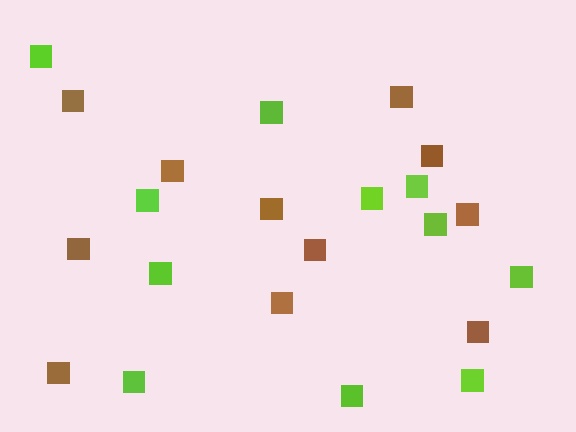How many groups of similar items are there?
There are 2 groups: one group of lime squares (11) and one group of brown squares (11).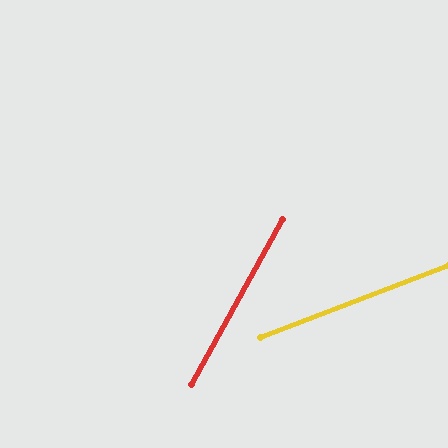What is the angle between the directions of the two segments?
Approximately 40 degrees.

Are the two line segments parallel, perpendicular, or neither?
Neither parallel nor perpendicular — they differ by about 40°.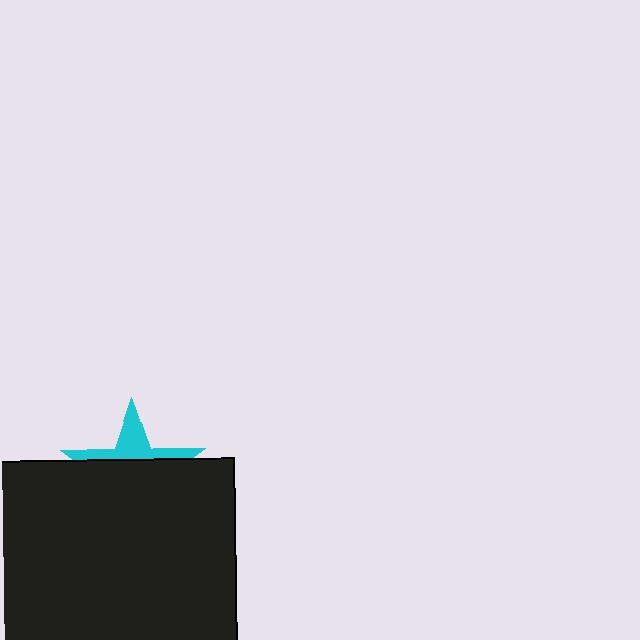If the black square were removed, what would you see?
You would see the complete cyan star.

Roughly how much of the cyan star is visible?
A small part of it is visible (roughly 33%).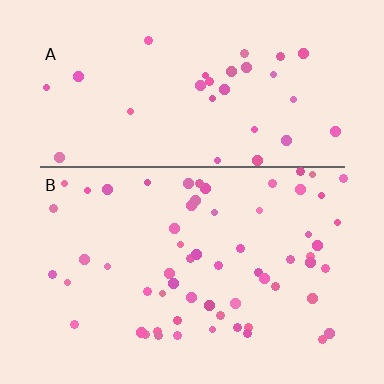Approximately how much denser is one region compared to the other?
Approximately 1.9× — region B over region A.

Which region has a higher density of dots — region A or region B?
B (the bottom).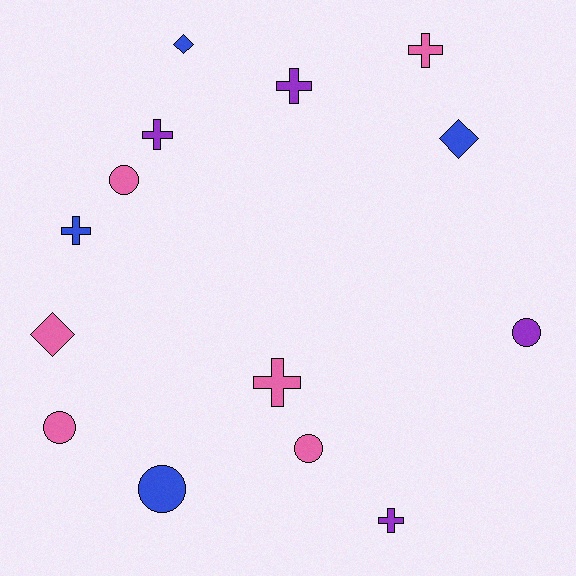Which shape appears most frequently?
Cross, with 6 objects.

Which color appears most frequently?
Pink, with 6 objects.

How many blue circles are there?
There is 1 blue circle.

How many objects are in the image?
There are 14 objects.